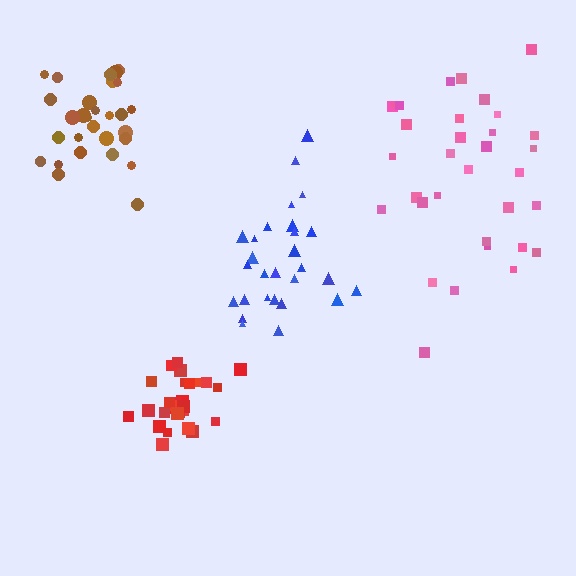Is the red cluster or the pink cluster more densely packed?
Red.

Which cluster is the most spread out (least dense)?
Pink.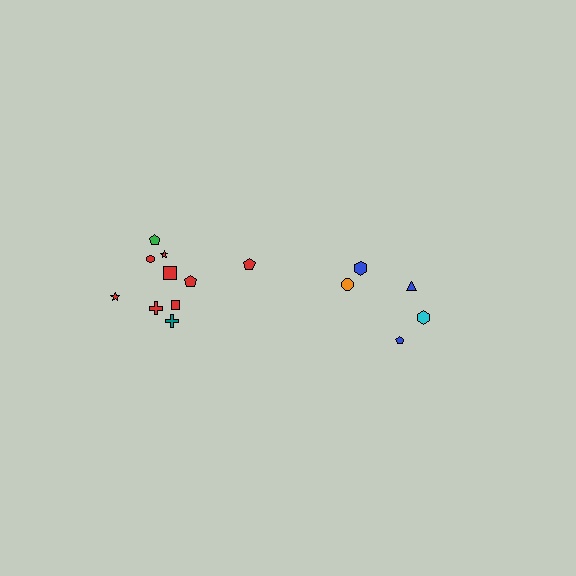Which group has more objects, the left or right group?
The left group.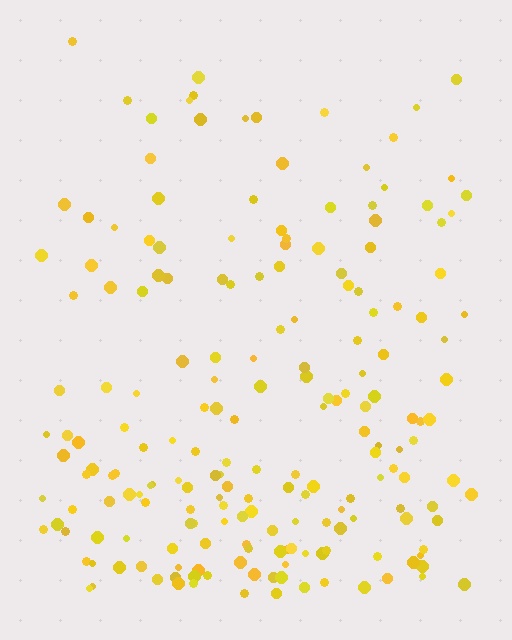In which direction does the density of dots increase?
From top to bottom, with the bottom side densest.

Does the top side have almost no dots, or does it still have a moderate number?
Still a moderate number, just noticeably fewer than the bottom.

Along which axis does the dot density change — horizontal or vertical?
Vertical.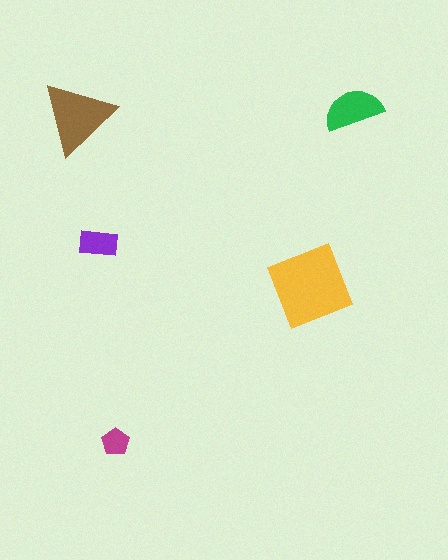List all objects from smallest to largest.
The magenta pentagon, the purple rectangle, the green semicircle, the brown triangle, the yellow diamond.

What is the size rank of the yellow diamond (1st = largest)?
1st.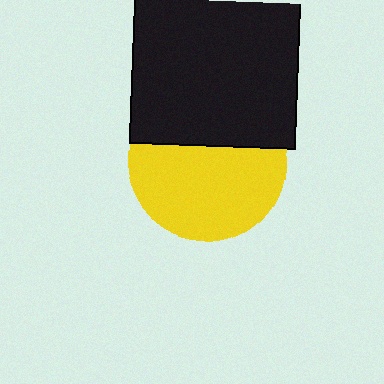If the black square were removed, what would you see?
You would see the complete yellow circle.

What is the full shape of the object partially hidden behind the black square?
The partially hidden object is a yellow circle.